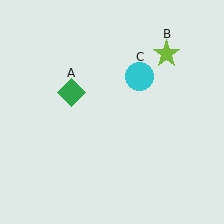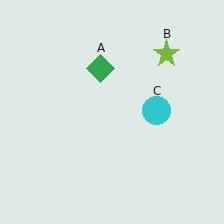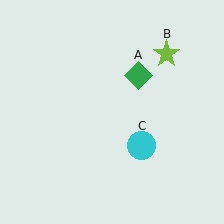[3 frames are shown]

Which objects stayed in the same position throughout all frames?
Lime star (object B) remained stationary.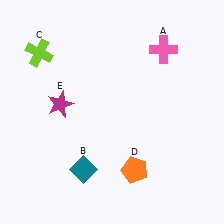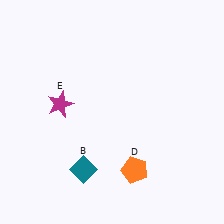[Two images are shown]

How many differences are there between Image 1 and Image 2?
There are 2 differences between the two images.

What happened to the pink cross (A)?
The pink cross (A) was removed in Image 2. It was in the top-right area of Image 1.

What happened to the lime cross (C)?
The lime cross (C) was removed in Image 2. It was in the top-left area of Image 1.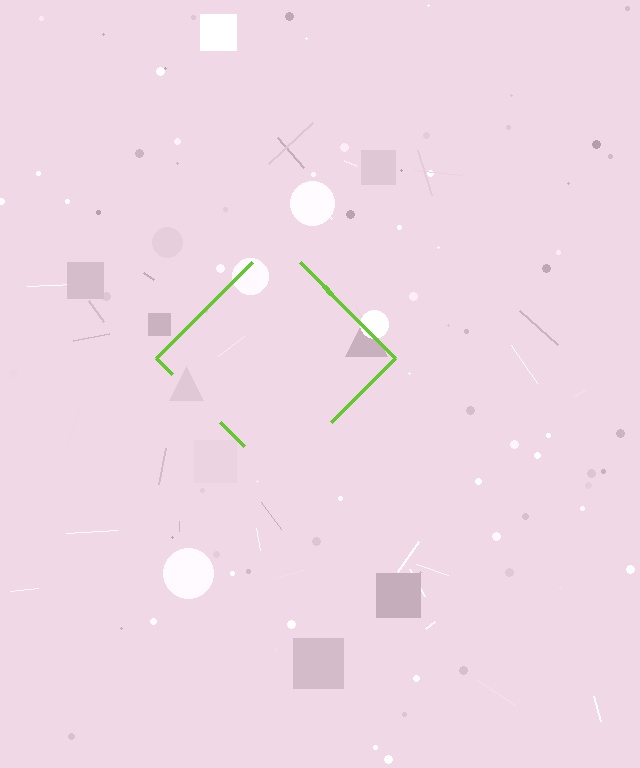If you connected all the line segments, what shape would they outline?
They would outline a diamond.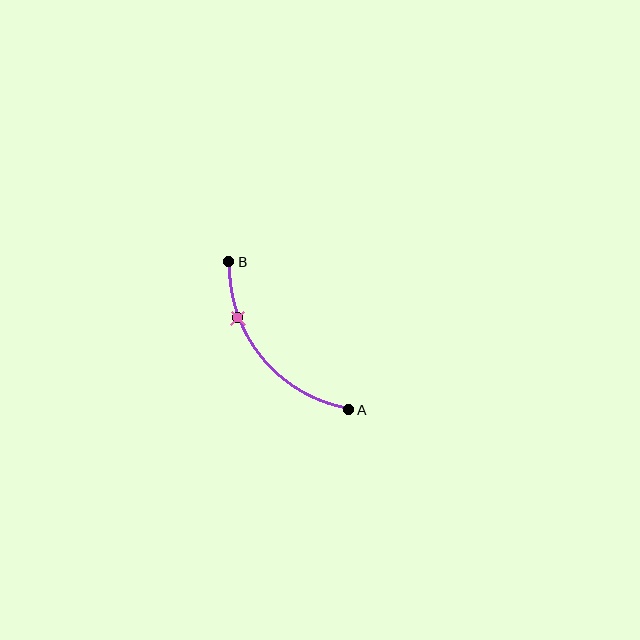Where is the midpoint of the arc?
The arc midpoint is the point on the curve farthest from the straight line joining A and B. It sits below and to the left of that line.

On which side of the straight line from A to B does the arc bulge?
The arc bulges below and to the left of the straight line connecting A and B.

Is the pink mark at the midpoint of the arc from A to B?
No. The pink mark lies on the arc but is closer to endpoint B. The arc midpoint would be at the point on the curve equidistant along the arc from both A and B.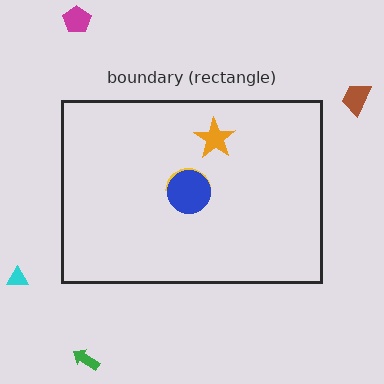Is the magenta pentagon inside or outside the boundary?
Outside.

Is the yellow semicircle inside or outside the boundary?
Inside.